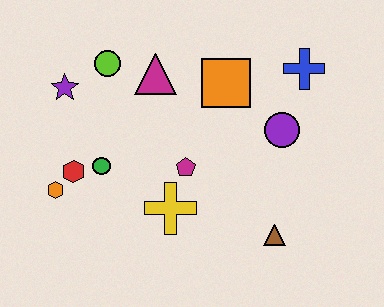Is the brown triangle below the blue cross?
Yes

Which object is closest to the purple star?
The lime circle is closest to the purple star.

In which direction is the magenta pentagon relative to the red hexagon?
The magenta pentagon is to the right of the red hexagon.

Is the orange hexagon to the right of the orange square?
No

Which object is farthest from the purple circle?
The orange hexagon is farthest from the purple circle.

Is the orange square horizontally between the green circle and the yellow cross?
No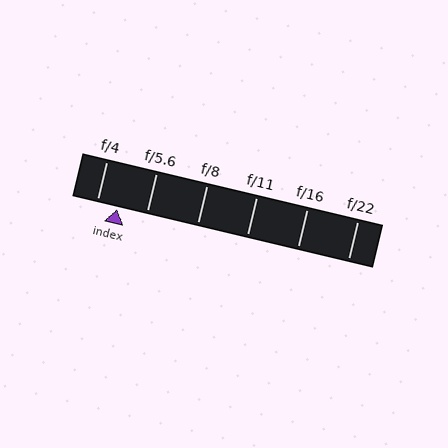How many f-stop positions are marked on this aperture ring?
There are 6 f-stop positions marked.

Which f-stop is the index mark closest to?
The index mark is closest to f/4.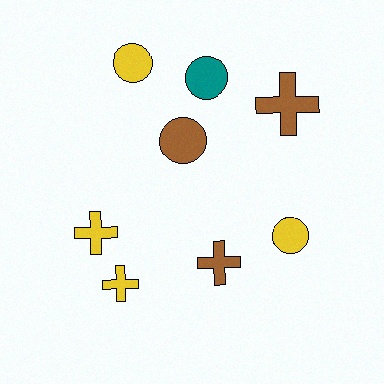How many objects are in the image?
There are 8 objects.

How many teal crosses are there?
There are no teal crosses.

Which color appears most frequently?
Yellow, with 4 objects.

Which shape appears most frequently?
Circle, with 4 objects.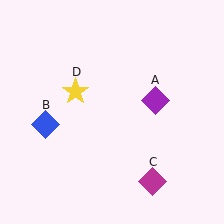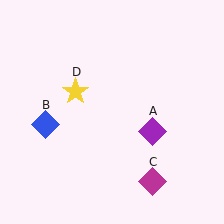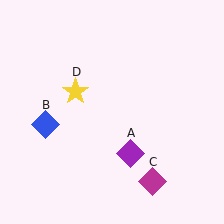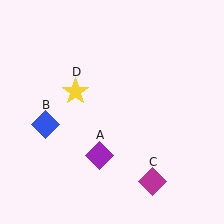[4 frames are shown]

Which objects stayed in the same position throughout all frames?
Blue diamond (object B) and magenta diamond (object C) and yellow star (object D) remained stationary.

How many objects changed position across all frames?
1 object changed position: purple diamond (object A).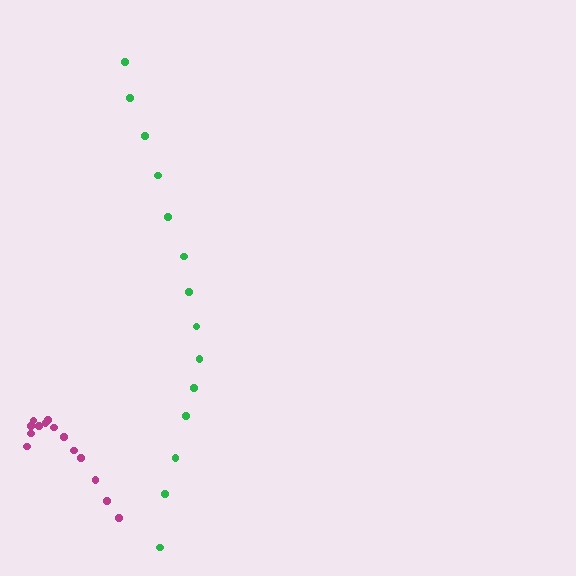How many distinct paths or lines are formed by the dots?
There are 2 distinct paths.